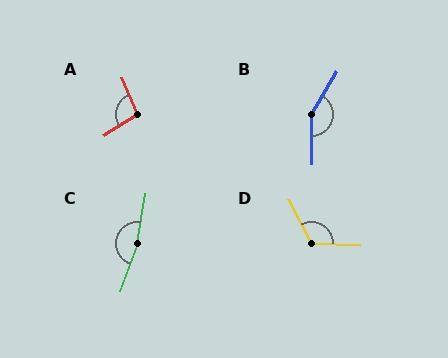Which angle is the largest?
C, at approximately 170 degrees.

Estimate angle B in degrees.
Approximately 148 degrees.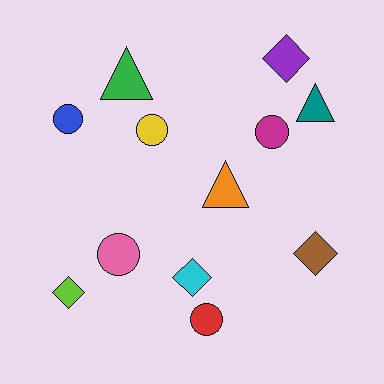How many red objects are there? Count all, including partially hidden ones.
There is 1 red object.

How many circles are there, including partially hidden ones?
There are 5 circles.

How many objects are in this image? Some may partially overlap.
There are 12 objects.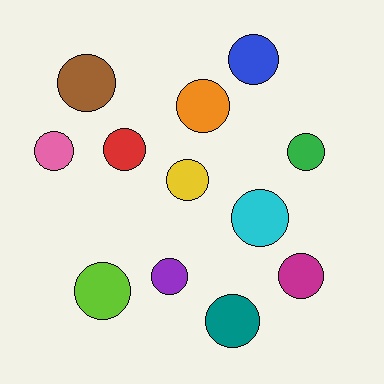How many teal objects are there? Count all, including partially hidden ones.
There is 1 teal object.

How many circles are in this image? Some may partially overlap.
There are 12 circles.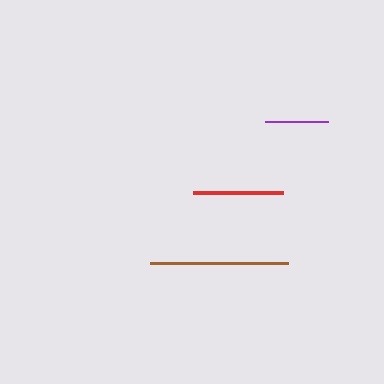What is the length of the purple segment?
The purple segment is approximately 63 pixels long.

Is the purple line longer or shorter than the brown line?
The brown line is longer than the purple line.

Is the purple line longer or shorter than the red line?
The red line is longer than the purple line.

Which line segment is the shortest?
The purple line is the shortest at approximately 63 pixels.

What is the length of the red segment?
The red segment is approximately 91 pixels long.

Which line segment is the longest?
The brown line is the longest at approximately 138 pixels.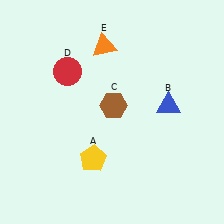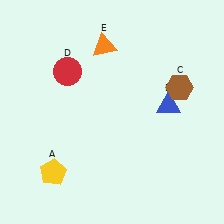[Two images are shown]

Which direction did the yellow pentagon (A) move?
The yellow pentagon (A) moved left.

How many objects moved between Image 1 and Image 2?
2 objects moved between the two images.